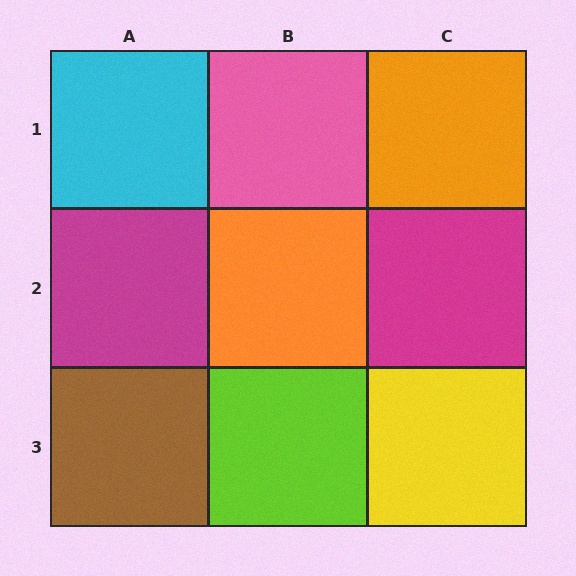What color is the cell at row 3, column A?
Brown.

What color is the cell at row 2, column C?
Magenta.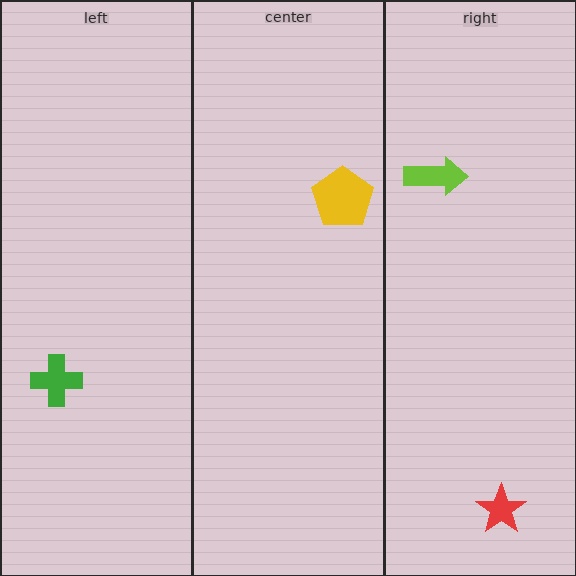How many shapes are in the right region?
2.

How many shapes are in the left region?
1.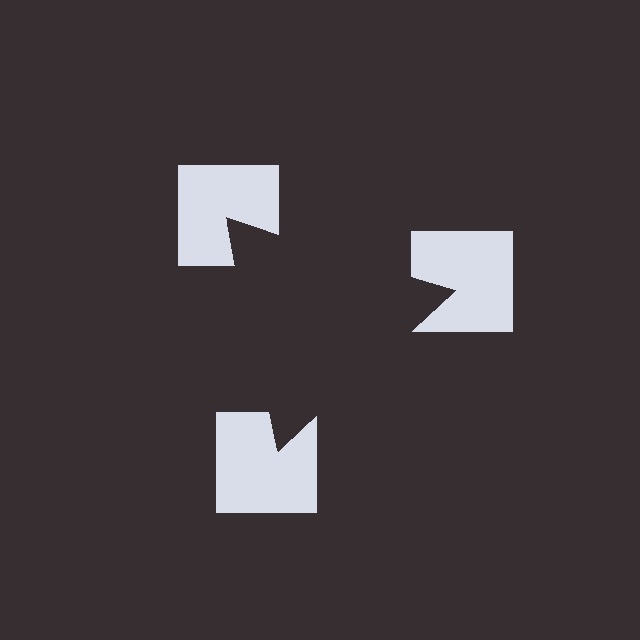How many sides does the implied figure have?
3 sides.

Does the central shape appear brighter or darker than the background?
It typically appears slightly darker than the background, even though no actual brightness change is drawn.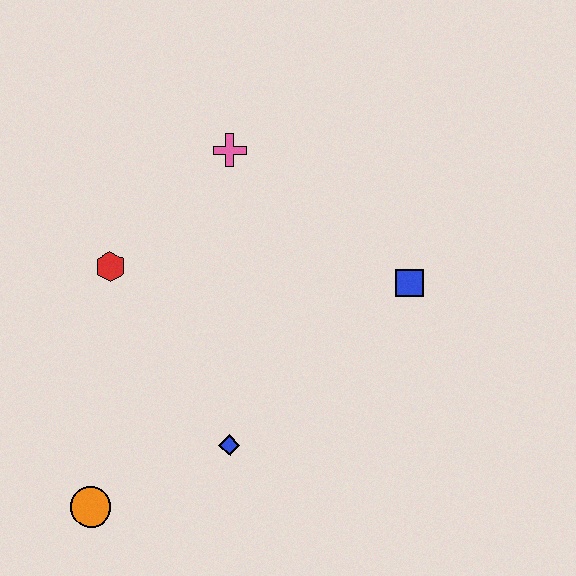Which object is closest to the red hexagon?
The pink cross is closest to the red hexagon.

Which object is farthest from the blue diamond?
The pink cross is farthest from the blue diamond.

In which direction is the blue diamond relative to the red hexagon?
The blue diamond is below the red hexagon.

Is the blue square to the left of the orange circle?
No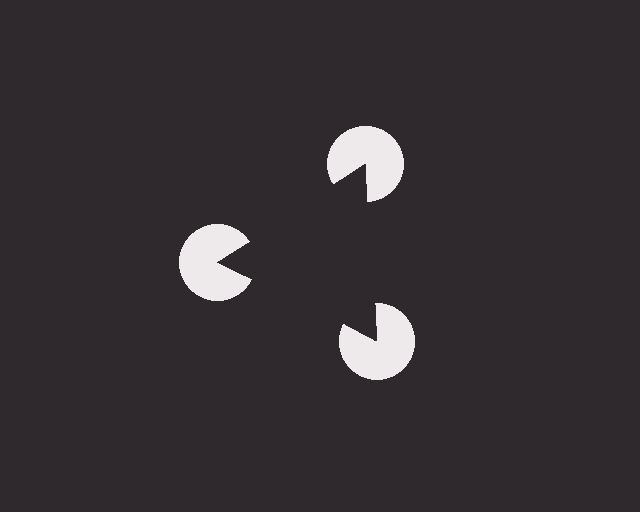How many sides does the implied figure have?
3 sides.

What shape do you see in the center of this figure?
An illusory triangle — its edges are inferred from the aligned wedge cuts in the pac-man discs, not physically drawn.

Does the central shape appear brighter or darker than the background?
It typically appears slightly darker than the background, even though no actual brightness change is drawn.